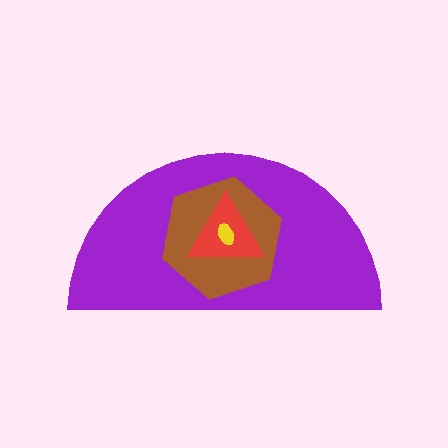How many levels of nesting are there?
4.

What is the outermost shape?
The purple semicircle.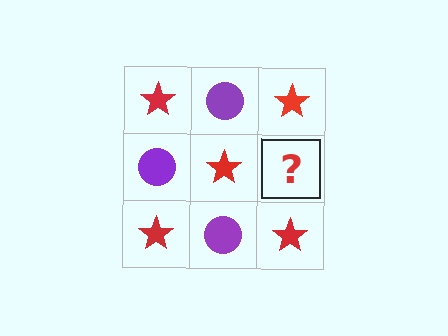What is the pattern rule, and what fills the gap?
The rule is that it alternates red star and purple circle in a checkerboard pattern. The gap should be filled with a purple circle.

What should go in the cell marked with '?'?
The missing cell should contain a purple circle.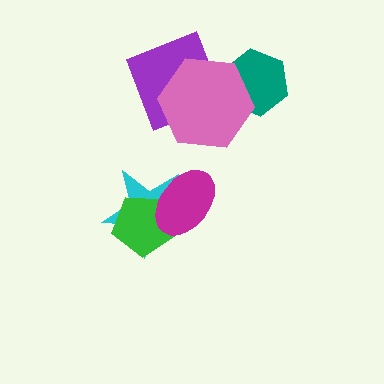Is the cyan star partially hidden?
Yes, it is partially covered by another shape.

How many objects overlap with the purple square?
1 object overlaps with the purple square.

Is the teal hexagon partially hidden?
Yes, it is partially covered by another shape.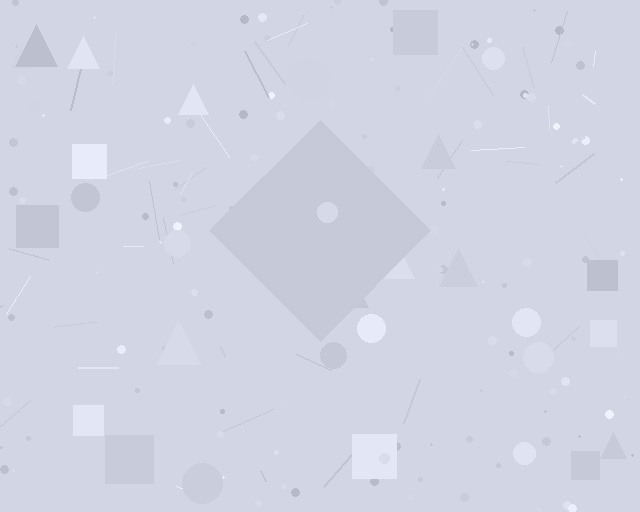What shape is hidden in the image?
A diamond is hidden in the image.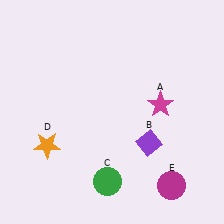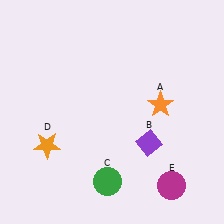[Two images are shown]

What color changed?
The star (A) changed from magenta in Image 1 to orange in Image 2.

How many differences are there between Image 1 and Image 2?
There is 1 difference between the two images.